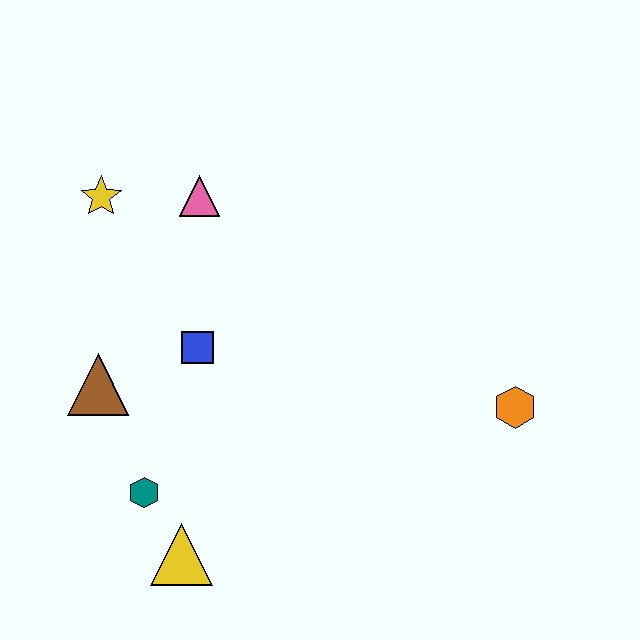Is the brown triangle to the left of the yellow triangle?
Yes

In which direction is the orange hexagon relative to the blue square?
The orange hexagon is to the right of the blue square.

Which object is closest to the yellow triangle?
The teal hexagon is closest to the yellow triangle.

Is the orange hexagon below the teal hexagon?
No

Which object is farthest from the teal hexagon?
The orange hexagon is farthest from the teal hexagon.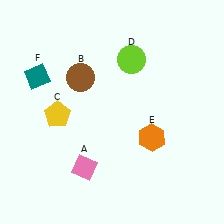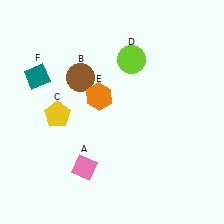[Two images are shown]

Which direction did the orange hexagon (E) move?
The orange hexagon (E) moved left.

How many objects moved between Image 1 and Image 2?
1 object moved between the two images.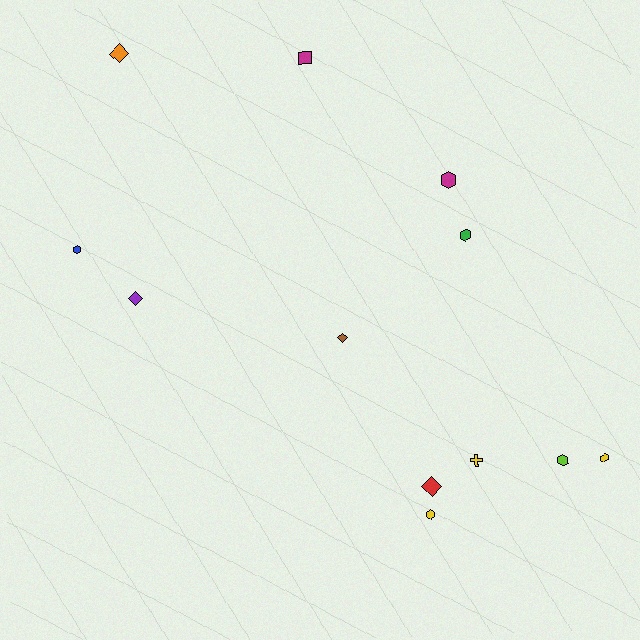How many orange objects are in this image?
There is 1 orange object.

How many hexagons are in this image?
There are 6 hexagons.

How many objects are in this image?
There are 12 objects.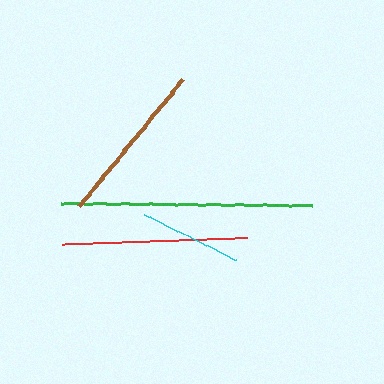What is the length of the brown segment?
The brown segment is approximately 164 pixels long.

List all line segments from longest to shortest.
From longest to shortest: green, red, brown, cyan.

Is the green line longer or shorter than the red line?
The green line is longer than the red line.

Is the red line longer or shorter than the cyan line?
The red line is longer than the cyan line.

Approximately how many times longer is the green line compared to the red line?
The green line is approximately 1.4 times the length of the red line.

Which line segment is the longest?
The green line is the longest at approximately 250 pixels.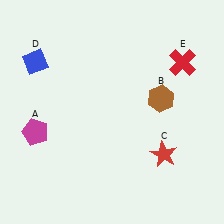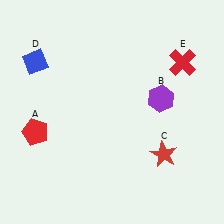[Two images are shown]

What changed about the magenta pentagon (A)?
In Image 1, A is magenta. In Image 2, it changed to red.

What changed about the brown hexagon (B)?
In Image 1, B is brown. In Image 2, it changed to purple.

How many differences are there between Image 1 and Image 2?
There are 2 differences between the two images.